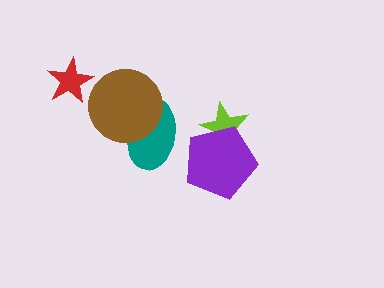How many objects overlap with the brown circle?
1 object overlaps with the brown circle.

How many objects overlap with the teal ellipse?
1 object overlaps with the teal ellipse.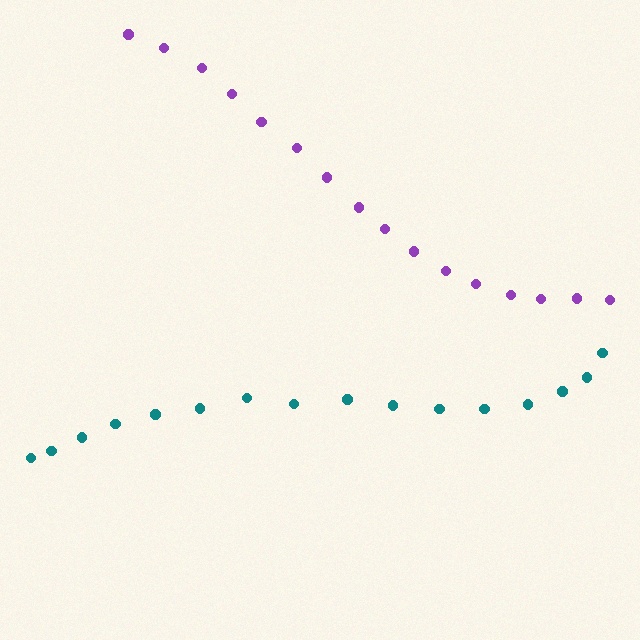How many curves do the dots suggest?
There are 2 distinct paths.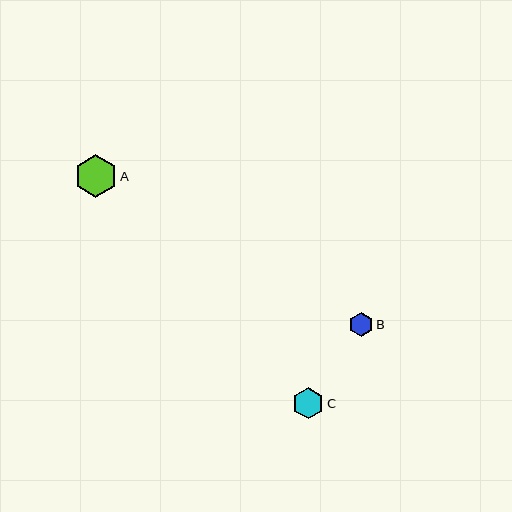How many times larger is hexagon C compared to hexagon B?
Hexagon C is approximately 1.3 times the size of hexagon B.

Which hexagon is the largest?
Hexagon A is the largest with a size of approximately 43 pixels.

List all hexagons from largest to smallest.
From largest to smallest: A, C, B.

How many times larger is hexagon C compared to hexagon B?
Hexagon C is approximately 1.3 times the size of hexagon B.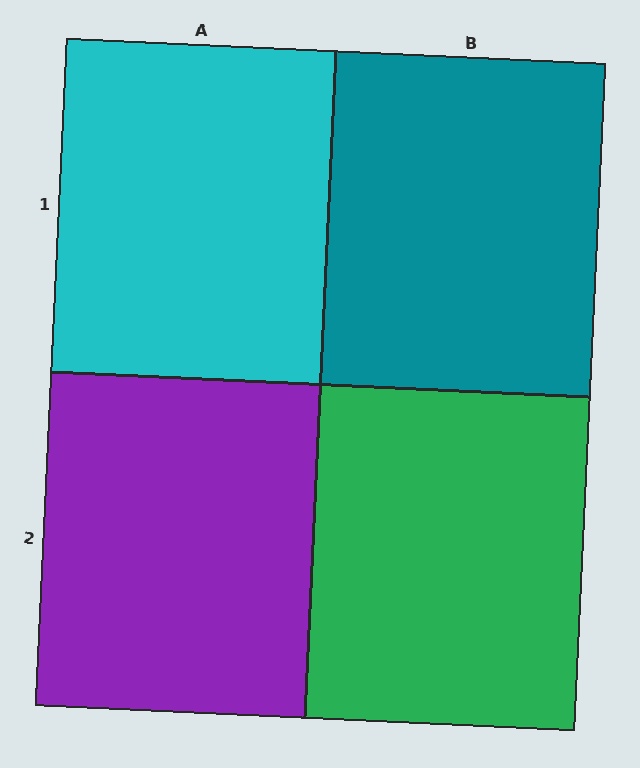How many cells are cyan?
1 cell is cyan.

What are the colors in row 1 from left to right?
Cyan, teal.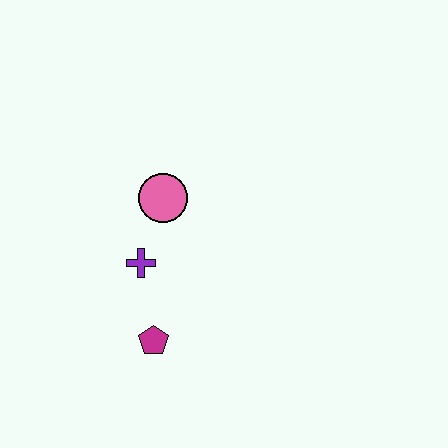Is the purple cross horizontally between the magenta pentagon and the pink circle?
No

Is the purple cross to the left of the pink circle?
Yes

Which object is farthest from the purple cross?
The magenta pentagon is farthest from the purple cross.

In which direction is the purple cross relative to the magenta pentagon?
The purple cross is above the magenta pentagon.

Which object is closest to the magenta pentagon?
The purple cross is closest to the magenta pentagon.